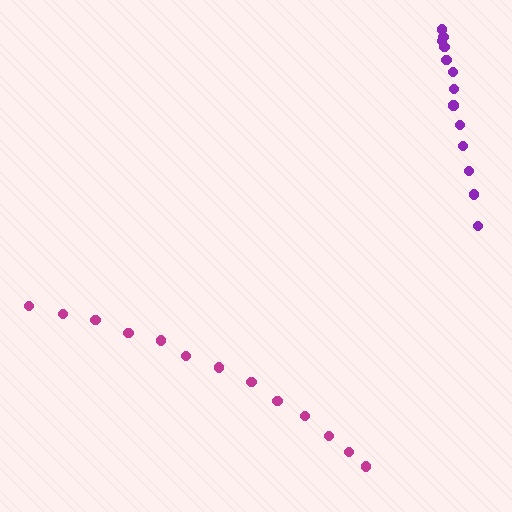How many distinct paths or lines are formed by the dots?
There are 2 distinct paths.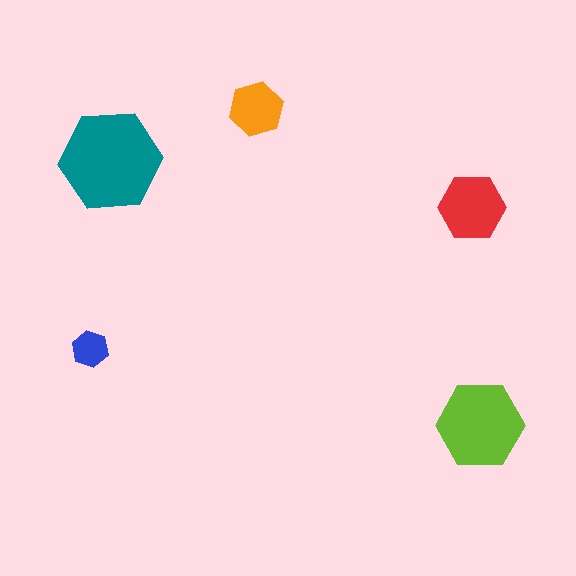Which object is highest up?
The orange hexagon is topmost.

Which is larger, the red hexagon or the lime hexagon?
The lime one.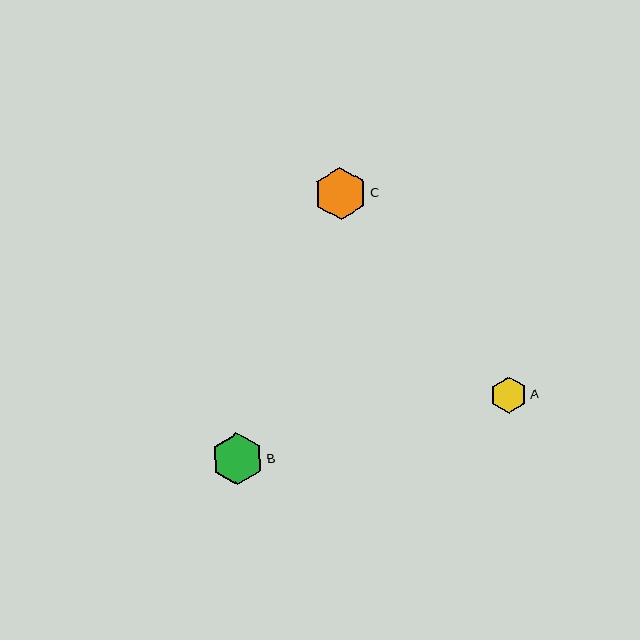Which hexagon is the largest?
Hexagon C is the largest with a size of approximately 53 pixels.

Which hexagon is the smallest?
Hexagon A is the smallest with a size of approximately 37 pixels.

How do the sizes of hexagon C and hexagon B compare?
Hexagon C and hexagon B are approximately the same size.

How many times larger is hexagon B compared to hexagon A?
Hexagon B is approximately 1.4 times the size of hexagon A.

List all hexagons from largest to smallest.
From largest to smallest: C, B, A.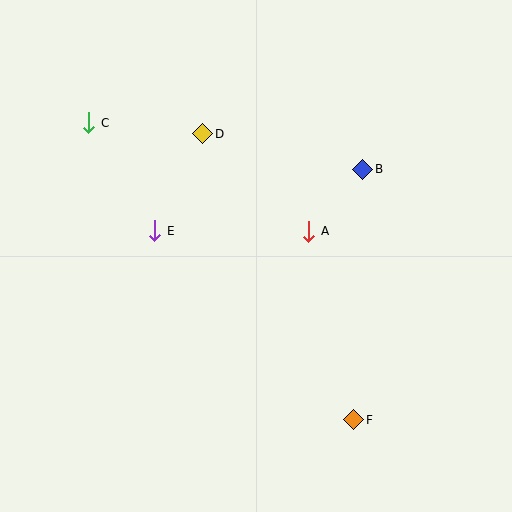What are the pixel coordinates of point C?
Point C is at (89, 123).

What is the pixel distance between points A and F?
The distance between A and F is 194 pixels.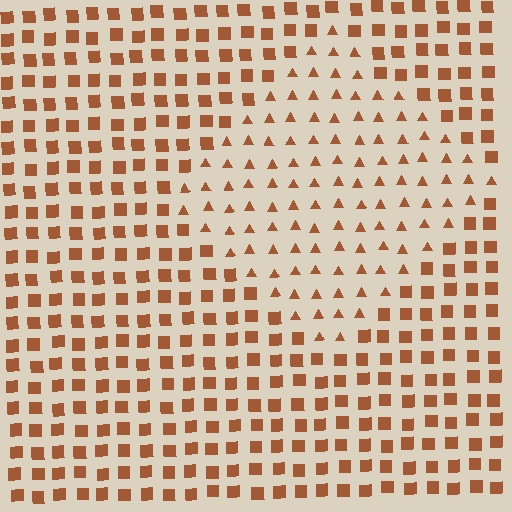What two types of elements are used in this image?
The image uses triangles inside the diamond region and squares outside it.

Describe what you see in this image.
The image is filled with small brown elements arranged in a uniform grid. A diamond-shaped region contains triangles, while the surrounding area contains squares. The boundary is defined purely by the change in element shape.